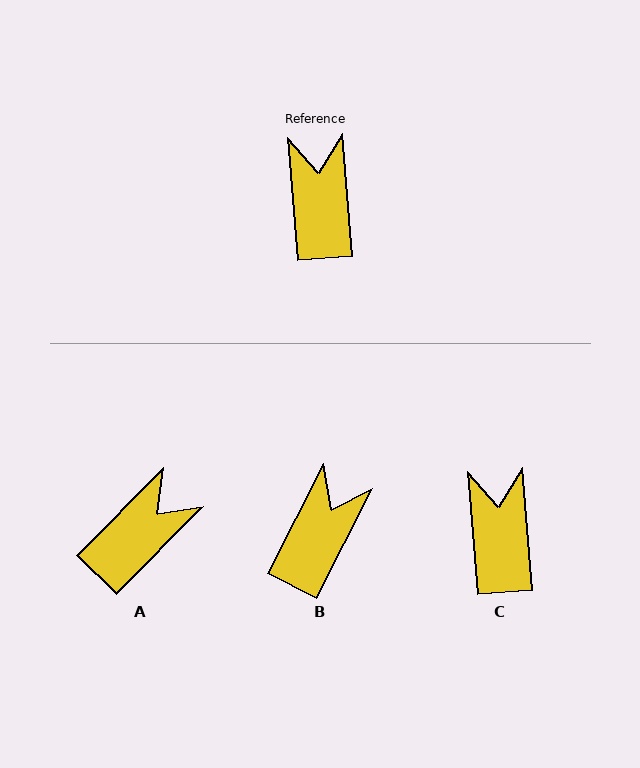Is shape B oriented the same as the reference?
No, it is off by about 32 degrees.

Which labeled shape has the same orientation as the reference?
C.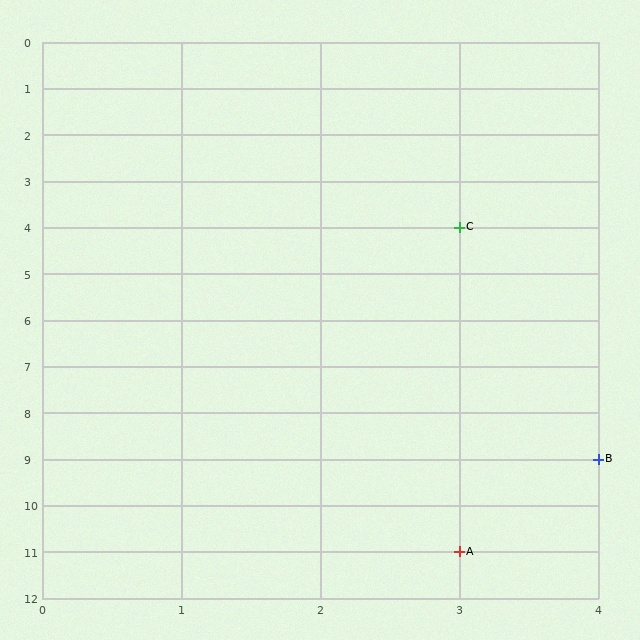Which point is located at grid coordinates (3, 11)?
Point A is at (3, 11).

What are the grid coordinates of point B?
Point B is at grid coordinates (4, 9).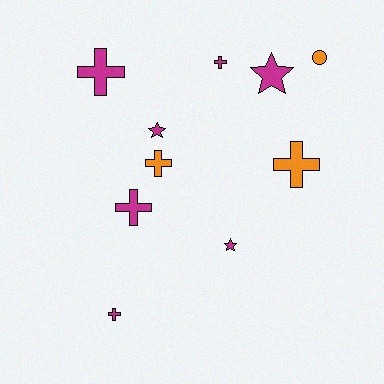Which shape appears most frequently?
Cross, with 6 objects.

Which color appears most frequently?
Magenta, with 7 objects.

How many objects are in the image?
There are 10 objects.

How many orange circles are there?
There is 1 orange circle.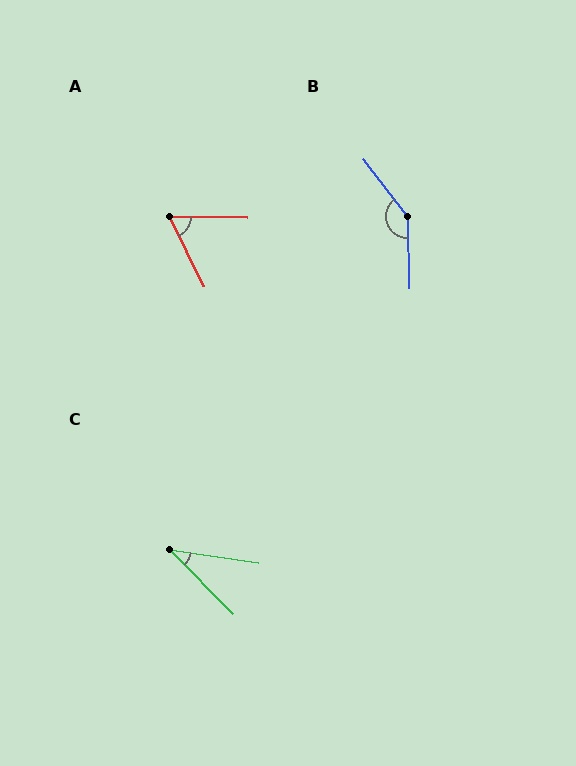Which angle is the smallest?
C, at approximately 37 degrees.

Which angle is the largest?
B, at approximately 143 degrees.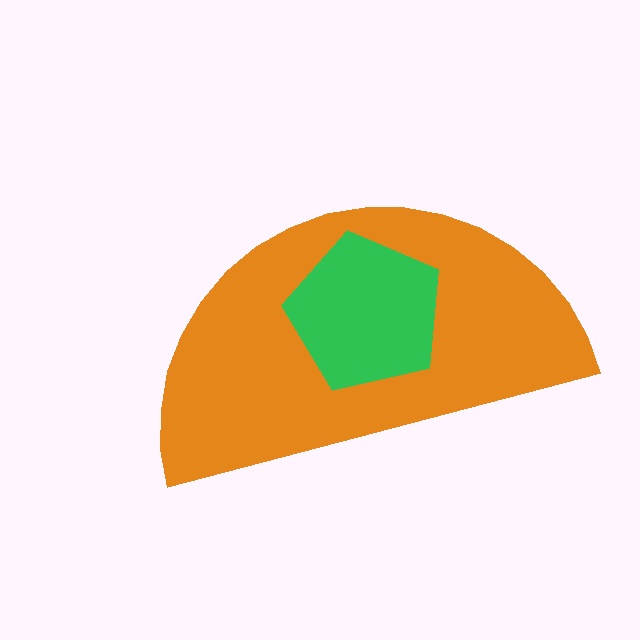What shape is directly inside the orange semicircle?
The green pentagon.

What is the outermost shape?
The orange semicircle.